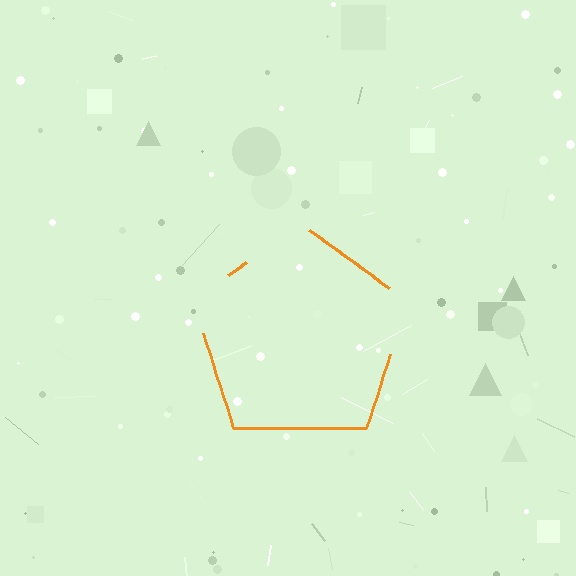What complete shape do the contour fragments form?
The contour fragments form a pentagon.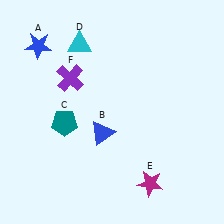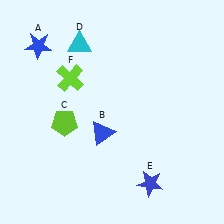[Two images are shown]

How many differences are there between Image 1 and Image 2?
There are 3 differences between the two images.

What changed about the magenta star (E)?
In Image 1, E is magenta. In Image 2, it changed to blue.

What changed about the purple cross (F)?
In Image 1, F is purple. In Image 2, it changed to lime.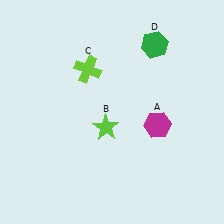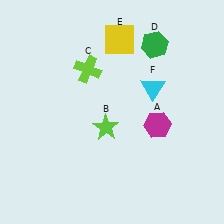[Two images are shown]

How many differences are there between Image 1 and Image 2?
There are 2 differences between the two images.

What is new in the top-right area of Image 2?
A yellow square (E) was added in the top-right area of Image 2.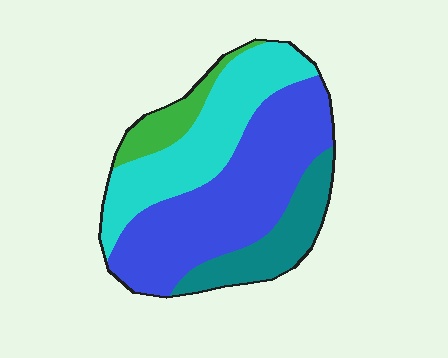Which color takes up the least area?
Green, at roughly 10%.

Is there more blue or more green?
Blue.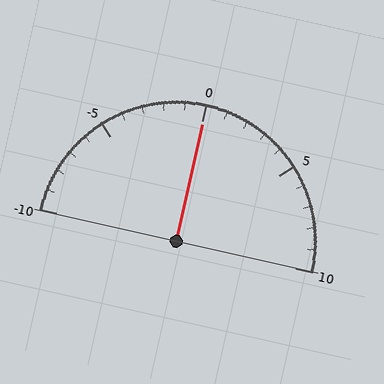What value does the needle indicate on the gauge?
The needle indicates approximately 0.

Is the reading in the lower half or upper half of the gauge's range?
The reading is in the upper half of the range (-10 to 10).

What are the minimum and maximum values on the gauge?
The gauge ranges from -10 to 10.